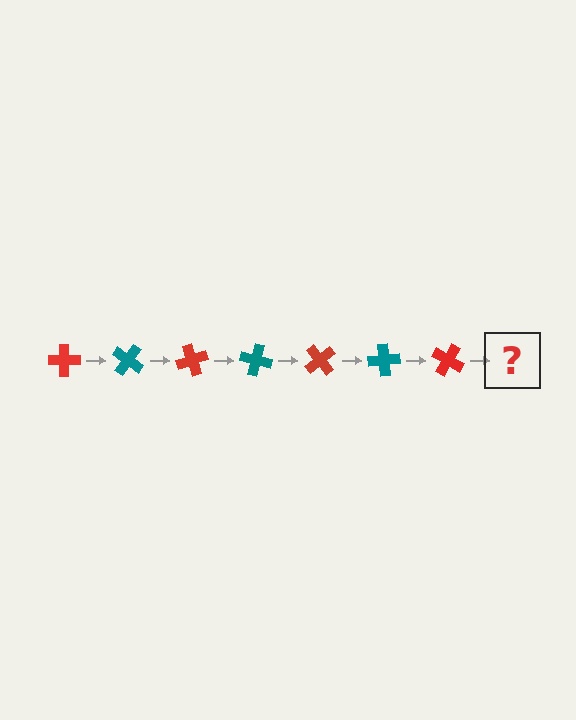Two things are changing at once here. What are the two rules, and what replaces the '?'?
The two rules are that it rotates 35 degrees each step and the color cycles through red and teal. The '?' should be a teal cross, rotated 245 degrees from the start.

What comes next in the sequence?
The next element should be a teal cross, rotated 245 degrees from the start.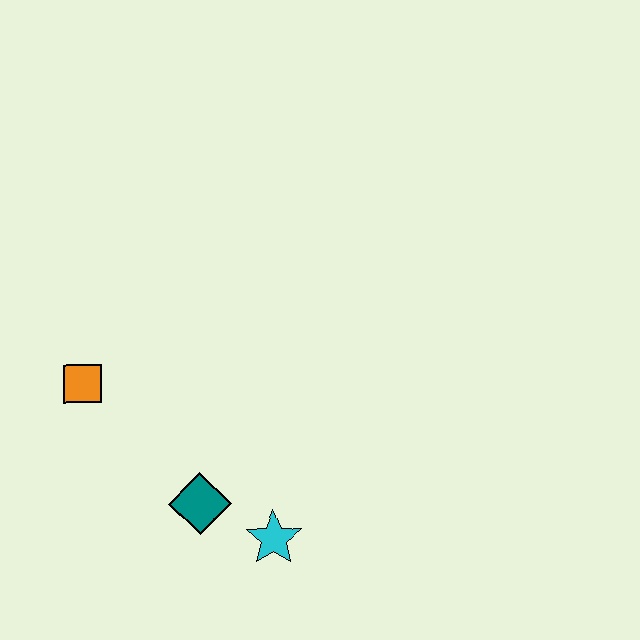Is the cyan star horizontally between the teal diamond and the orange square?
No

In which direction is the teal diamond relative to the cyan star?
The teal diamond is to the left of the cyan star.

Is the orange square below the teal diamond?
No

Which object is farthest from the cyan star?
The orange square is farthest from the cyan star.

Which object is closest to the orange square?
The teal diamond is closest to the orange square.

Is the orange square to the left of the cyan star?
Yes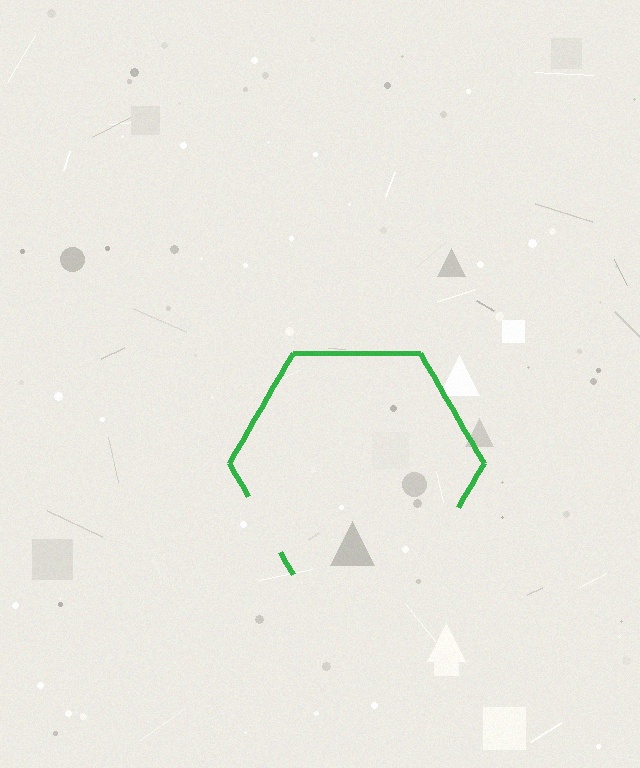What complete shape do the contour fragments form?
The contour fragments form a hexagon.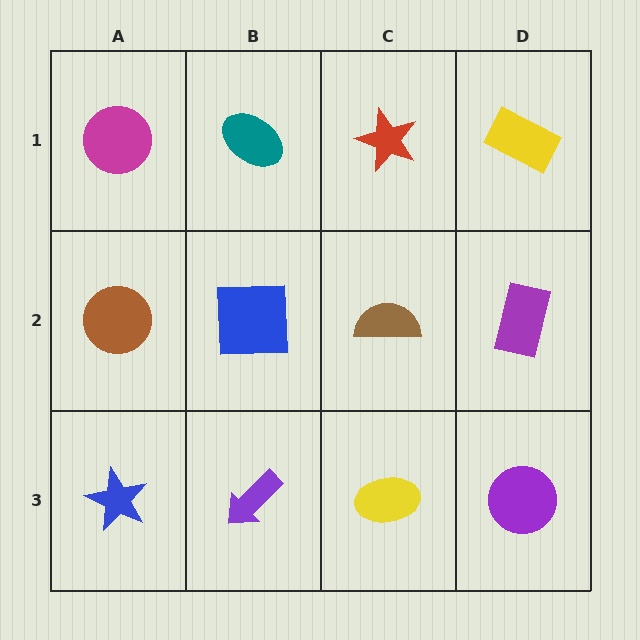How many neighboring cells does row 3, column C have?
3.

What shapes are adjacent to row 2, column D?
A yellow rectangle (row 1, column D), a purple circle (row 3, column D), a brown semicircle (row 2, column C).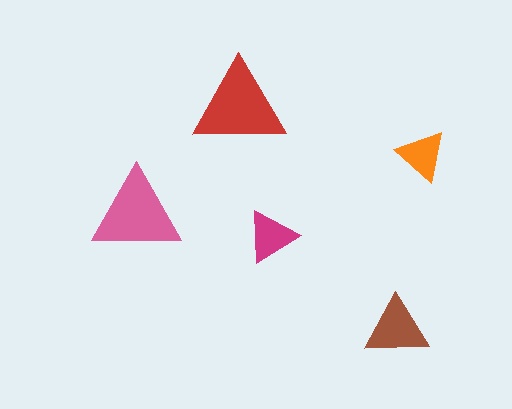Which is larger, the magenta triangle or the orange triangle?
The magenta one.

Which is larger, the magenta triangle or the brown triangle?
The brown one.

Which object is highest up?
The red triangle is topmost.